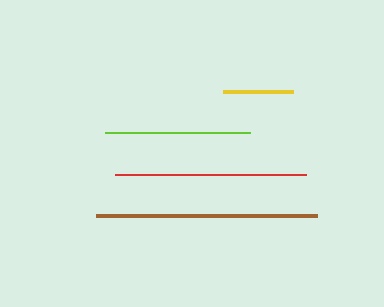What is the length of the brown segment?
The brown segment is approximately 221 pixels long.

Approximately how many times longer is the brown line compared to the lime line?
The brown line is approximately 1.5 times the length of the lime line.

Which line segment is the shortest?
The yellow line is the shortest at approximately 70 pixels.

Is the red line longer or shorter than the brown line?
The brown line is longer than the red line.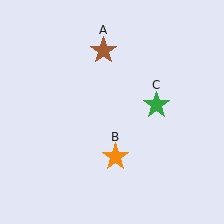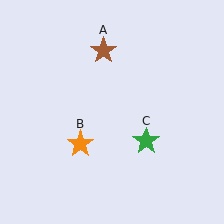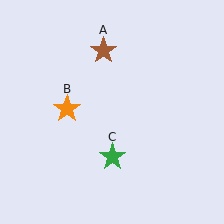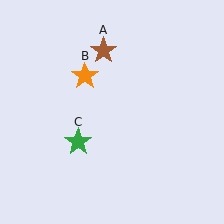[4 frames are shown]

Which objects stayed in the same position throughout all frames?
Brown star (object A) remained stationary.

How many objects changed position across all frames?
2 objects changed position: orange star (object B), green star (object C).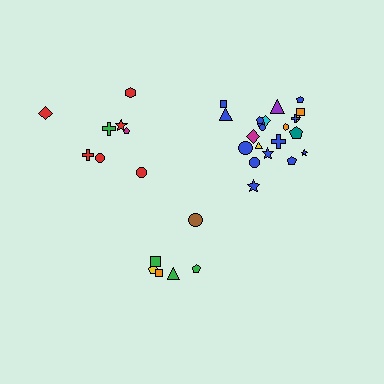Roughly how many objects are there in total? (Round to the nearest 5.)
Roughly 35 objects in total.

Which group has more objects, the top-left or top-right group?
The top-right group.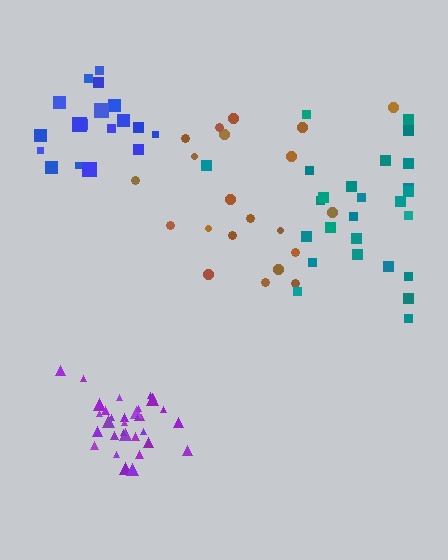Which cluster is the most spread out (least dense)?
Teal.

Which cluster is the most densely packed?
Purple.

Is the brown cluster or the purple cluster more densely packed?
Purple.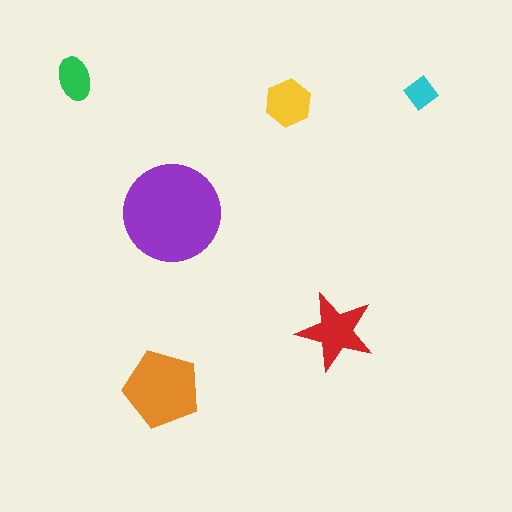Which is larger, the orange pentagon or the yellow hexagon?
The orange pentagon.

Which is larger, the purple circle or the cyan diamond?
The purple circle.